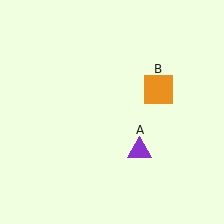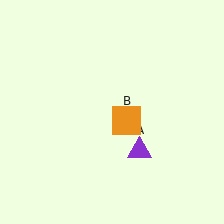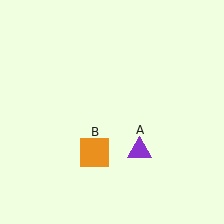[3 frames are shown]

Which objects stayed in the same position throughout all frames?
Purple triangle (object A) remained stationary.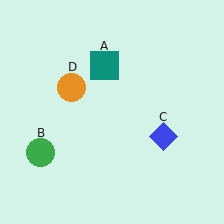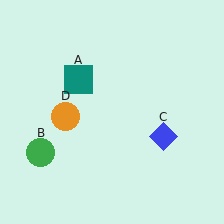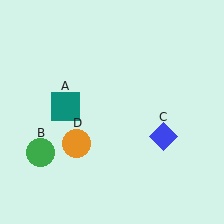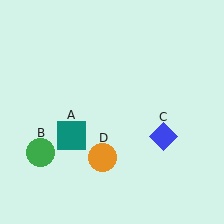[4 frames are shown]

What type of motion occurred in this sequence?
The teal square (object A), orange circle (object D) rotated counterclockwise around the center of the scene.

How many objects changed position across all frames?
2 objects changed position: teal square (object A), orange circle (object D).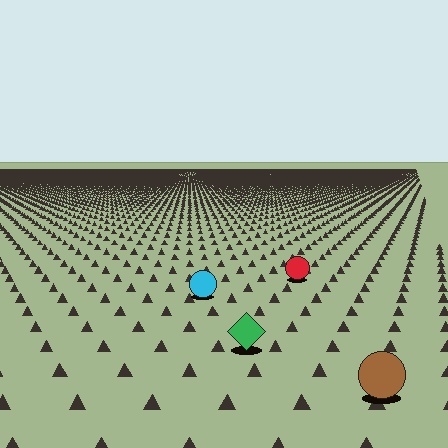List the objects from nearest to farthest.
From nearest to farthest: the brown circle, the green diamond, the cyan circle, the red circle.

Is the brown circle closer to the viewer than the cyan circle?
Yes. The brown circle is closer — you can tell from the texture gradient: the ground texture is coarser near it.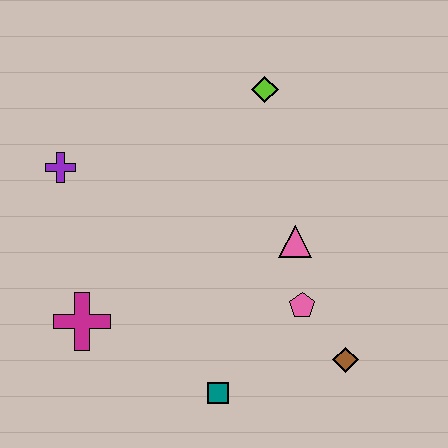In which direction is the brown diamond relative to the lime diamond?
The brown diamond is below the lime diamond.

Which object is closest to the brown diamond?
The pink pentagon is closest to the brown diamond.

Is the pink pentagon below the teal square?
No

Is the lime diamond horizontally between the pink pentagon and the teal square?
Yes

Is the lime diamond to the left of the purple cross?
No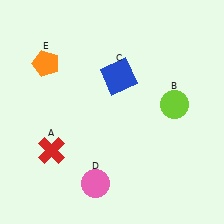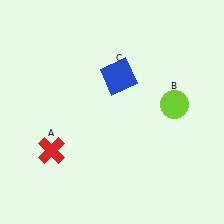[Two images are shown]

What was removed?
The pink circle (D), the orange pentagon (E) were removed in Image 2.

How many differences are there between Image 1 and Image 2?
There are 2 differences between the two images.